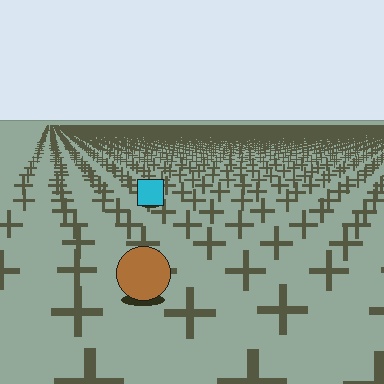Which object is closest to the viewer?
The brown circle is closest. The texture marks near it are larger and more spread out.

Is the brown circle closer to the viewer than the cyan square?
Yes. The brown circle is closer — you can tell from the texture gradient: the ground texture is coarser near it.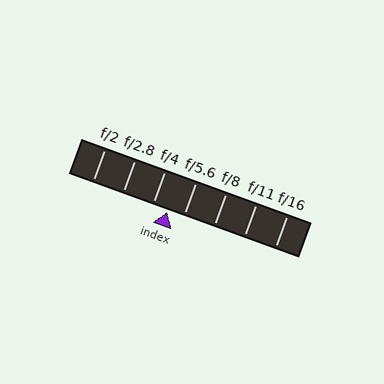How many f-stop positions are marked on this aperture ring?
There are 7 f-stop positions marked.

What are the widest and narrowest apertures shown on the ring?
The widest aperture shown is f/2 and the narrowest is f/16.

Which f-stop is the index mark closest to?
The index mark is closest to f/4.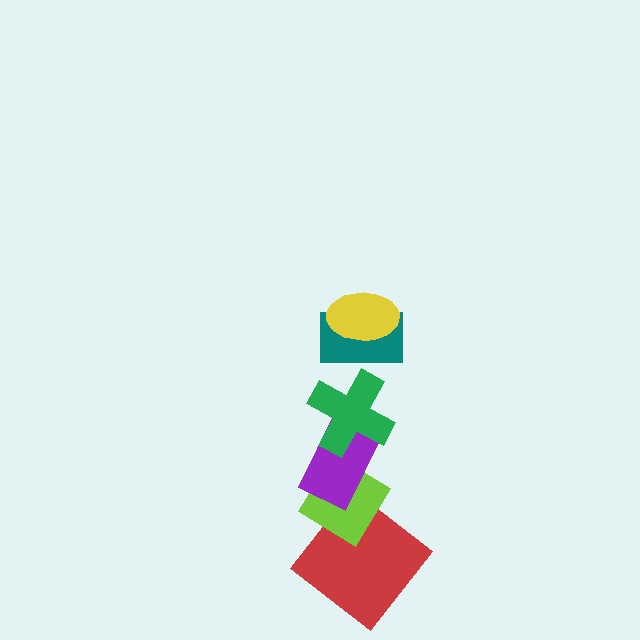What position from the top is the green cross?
The green cross is 3rd from the top.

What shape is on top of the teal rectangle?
The yellow ellipse is on top of the teal rectangle.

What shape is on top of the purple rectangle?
The green cross is on top of the purple rectangle.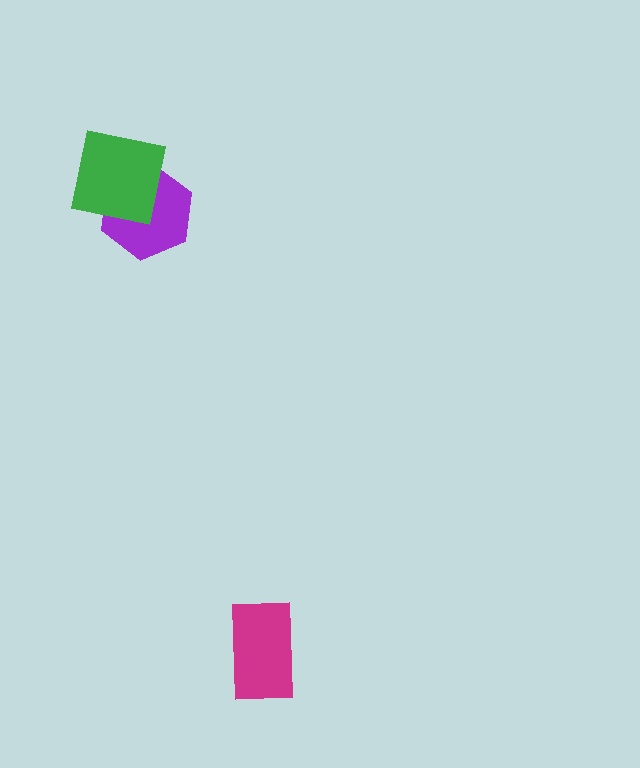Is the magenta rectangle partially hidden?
No, no other shape covers it.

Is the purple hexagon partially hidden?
Yes, it is partially covered by another shape.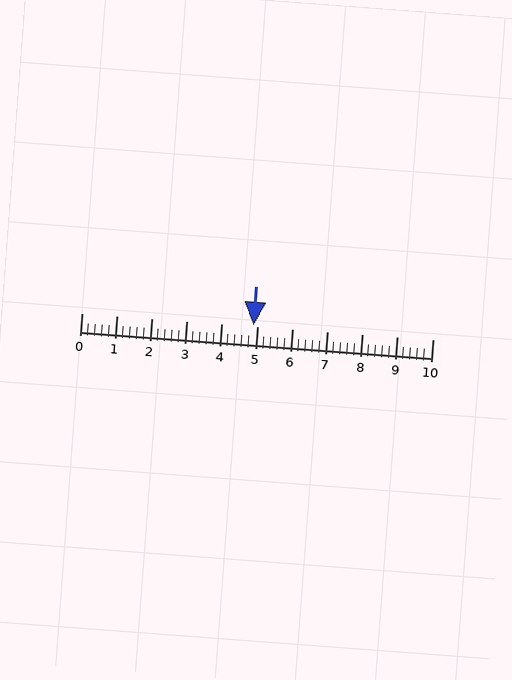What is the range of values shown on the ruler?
The ruler shows values from 0 to 10.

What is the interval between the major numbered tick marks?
The major tick marks are spaced 1 units apart.